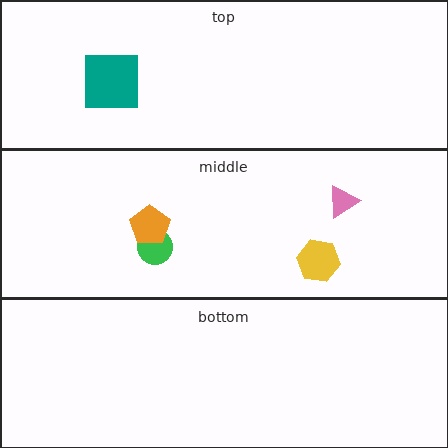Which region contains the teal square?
The top region.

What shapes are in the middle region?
The pink triangle, the green circle, the orange pentagon, the yellow hexagon.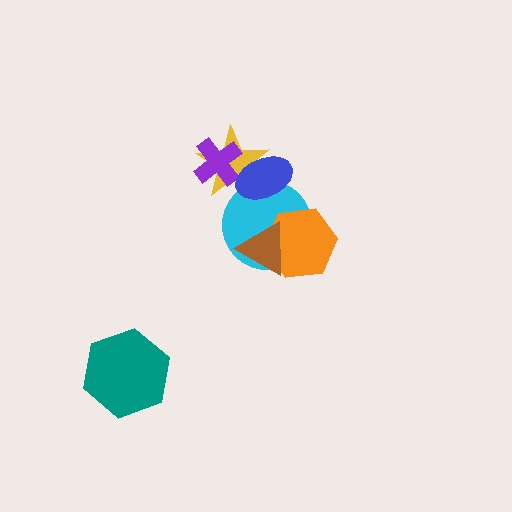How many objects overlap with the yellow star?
3 objects overlap with the yellow star.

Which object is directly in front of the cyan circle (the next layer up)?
The orange hexagon is directly in front of the cyan circle.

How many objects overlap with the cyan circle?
4 objects overlap with the cyan circle.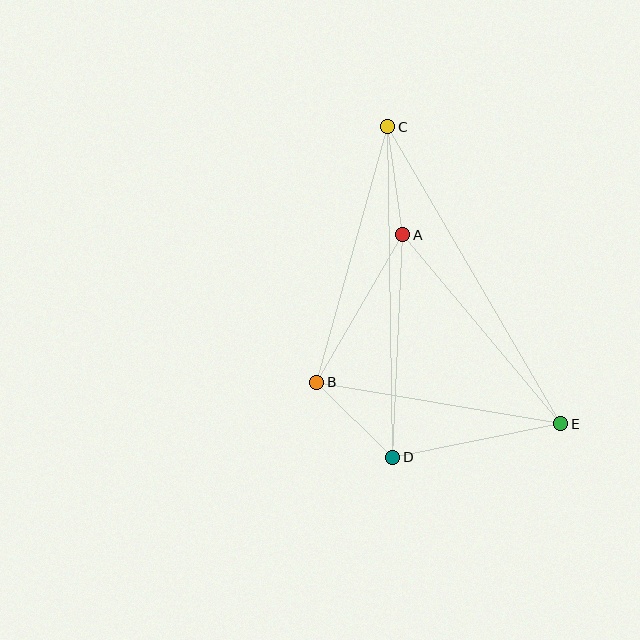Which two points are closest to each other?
Points B and D are closest to each other.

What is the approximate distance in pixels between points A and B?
The distance between A and B is approximately 171 pixels.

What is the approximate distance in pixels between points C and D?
The distance between C and D is approximately 331 pixels.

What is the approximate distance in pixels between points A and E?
The distance between A and E is approximately 246 pixels.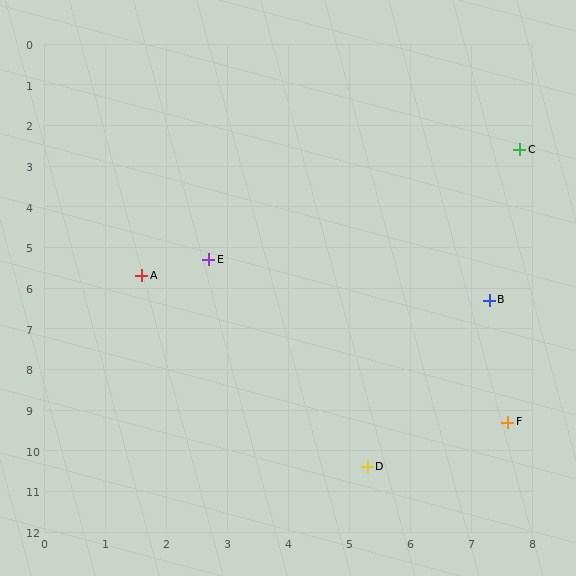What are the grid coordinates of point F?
Point F is at approximately (7.6, 9.3).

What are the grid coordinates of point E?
Point E is at approximately (2.7, 5.3).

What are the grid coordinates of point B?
Point B is at approximately (7.3, 6.3).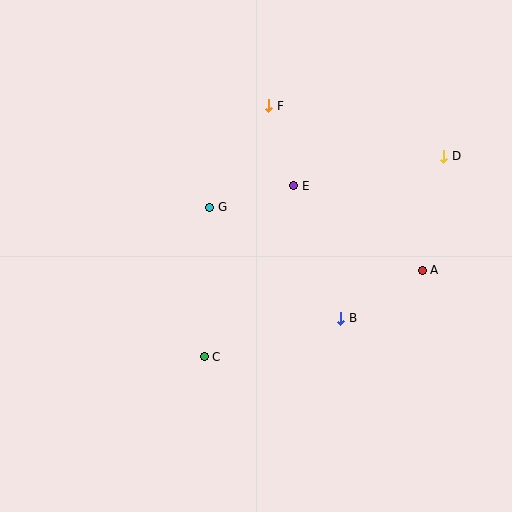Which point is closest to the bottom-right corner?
Point A is closest to the bottom-right corner.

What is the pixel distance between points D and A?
The distance between D and A is 116 pixels.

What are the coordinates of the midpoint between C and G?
The midpoint between C and G is at (207, 282).